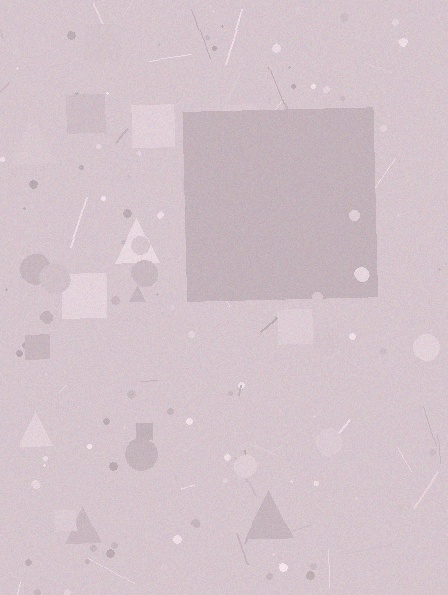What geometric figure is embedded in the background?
A square is embedded in the background.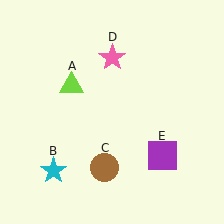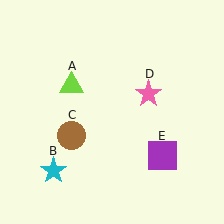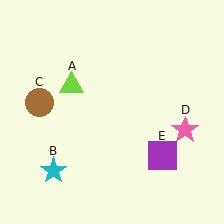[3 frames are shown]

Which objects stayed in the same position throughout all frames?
Lime triangle (object A) and cyan star (object B) and purple square (object E) remained stationary.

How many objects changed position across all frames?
2 objects changed position: brown circle (object C), pink star (object D).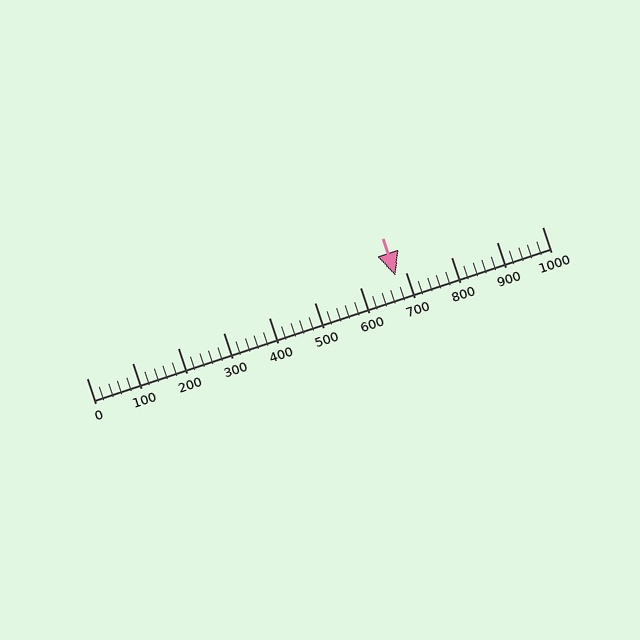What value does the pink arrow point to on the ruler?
The pink arrow points to approximately 678.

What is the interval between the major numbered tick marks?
The major tick marks are spaced 100 units apart.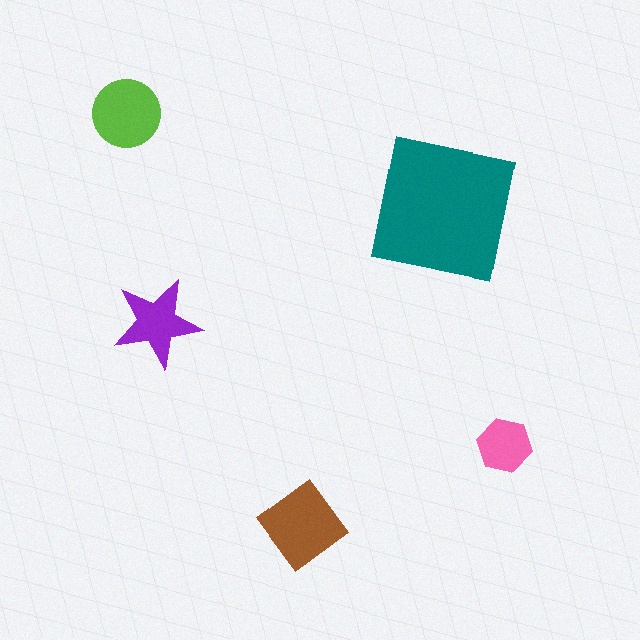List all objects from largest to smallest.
The teal square, the brown diamond, the lime circle, the purple star, the pink hexagon.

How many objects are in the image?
There are 5 objects in the image.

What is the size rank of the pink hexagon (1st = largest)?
5th.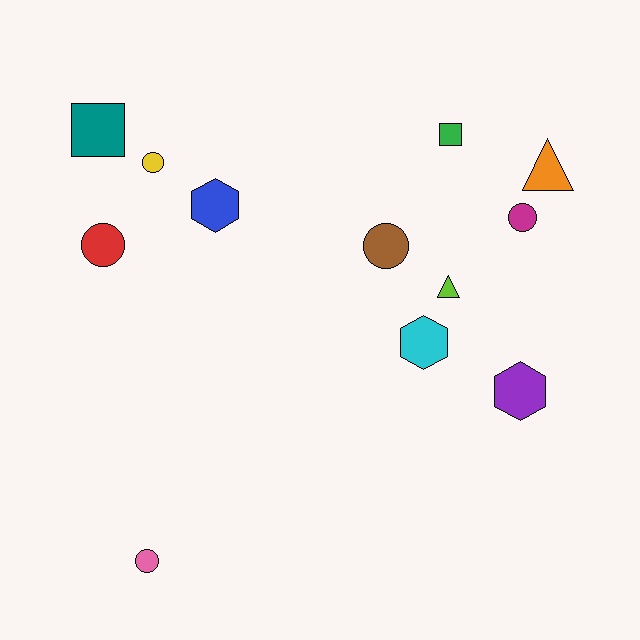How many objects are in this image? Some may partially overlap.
There are 12 objects.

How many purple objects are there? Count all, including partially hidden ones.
There is 1 purple object.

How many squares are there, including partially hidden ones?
There are 2 squares.